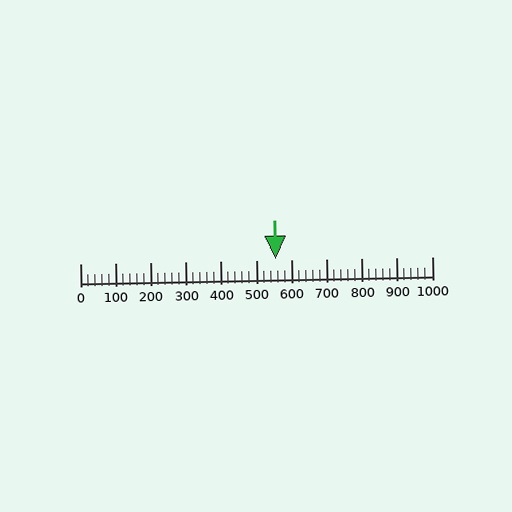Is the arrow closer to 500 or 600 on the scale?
The arrow is closer to 600.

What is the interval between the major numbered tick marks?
The major tick marks are spaced 100 units apart.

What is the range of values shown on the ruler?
The ruler shows values from 0 to 1000.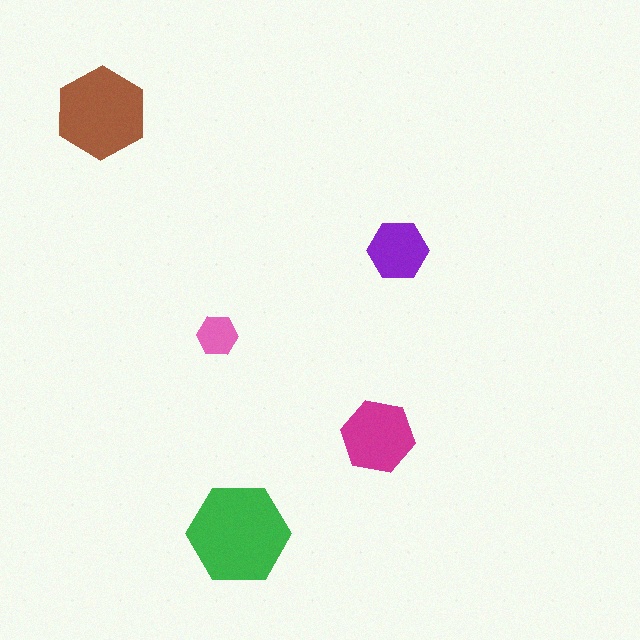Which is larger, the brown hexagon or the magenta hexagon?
The brown one.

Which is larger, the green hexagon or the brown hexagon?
The green one.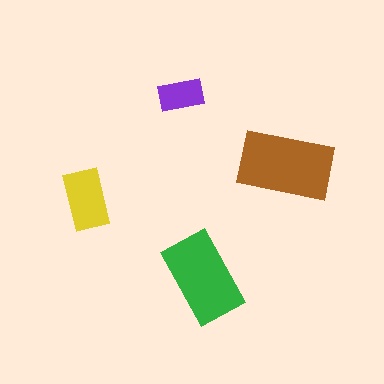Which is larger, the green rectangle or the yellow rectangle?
The green one.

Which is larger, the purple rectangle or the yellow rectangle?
The yellow one.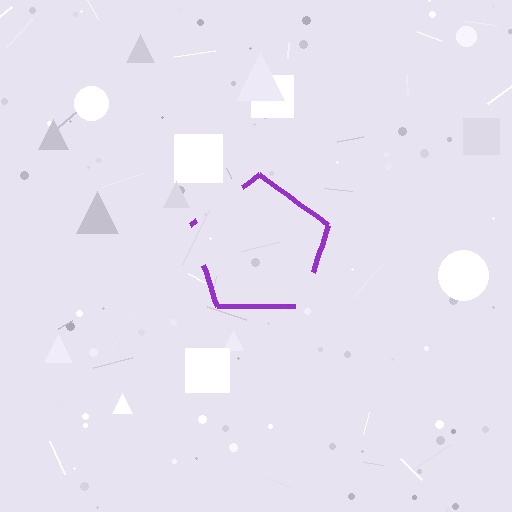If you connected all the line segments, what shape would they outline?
They would outline a pentagon.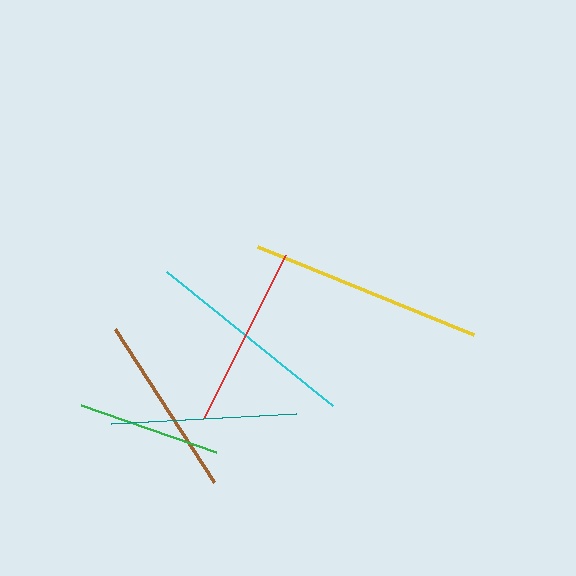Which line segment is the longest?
The yellow line is the longest at approximately 232 pixels.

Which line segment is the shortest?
The green line is the shortest at approximately 142 pixels.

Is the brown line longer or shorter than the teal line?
The teal line is longer than the brown line.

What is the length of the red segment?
The red segment is approximately 183 pixels long.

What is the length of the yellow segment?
The yellow segment is approximately 232 pixels long.